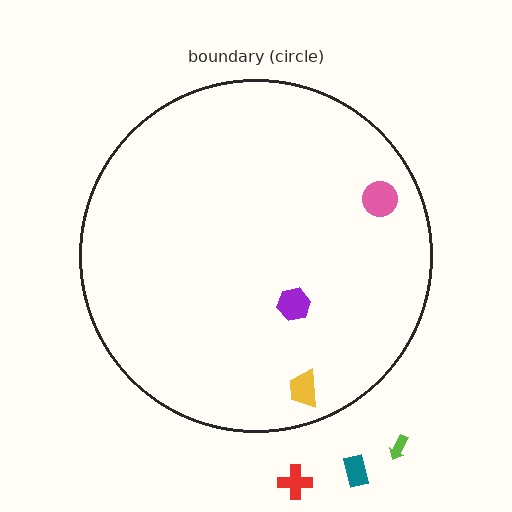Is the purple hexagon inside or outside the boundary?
Inside.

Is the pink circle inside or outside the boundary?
Inside.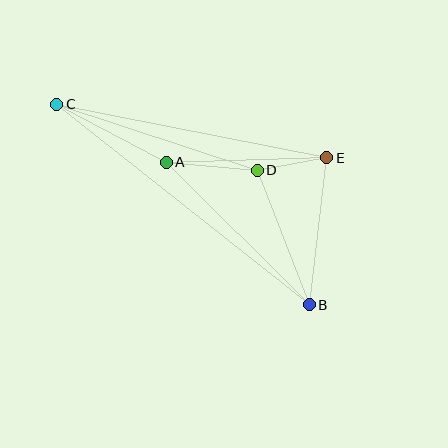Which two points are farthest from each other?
Points B and C are farthest from each other.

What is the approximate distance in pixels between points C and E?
The distance between C and E is approximately 275 pixels.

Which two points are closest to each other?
Points D and E are closest to each other.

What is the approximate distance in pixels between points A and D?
The distance between A and D is approximately 91 pixels.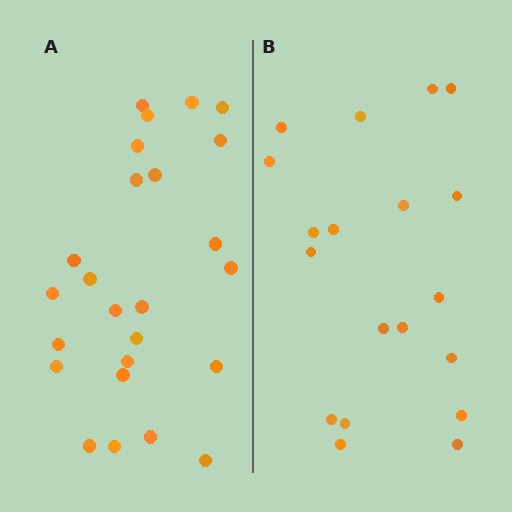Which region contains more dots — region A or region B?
Region A (the left region) has more dots.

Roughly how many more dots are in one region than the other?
Region A has about 6 more dots than region B.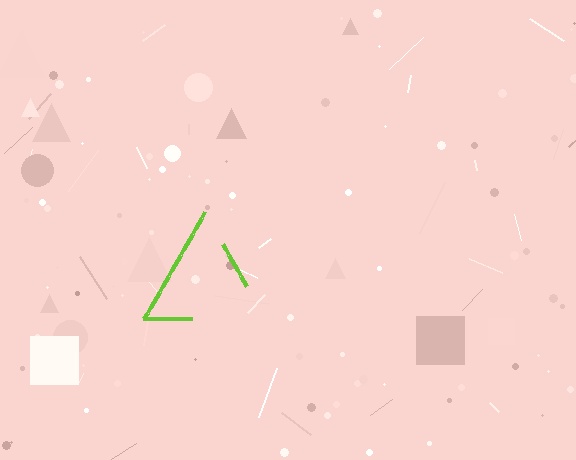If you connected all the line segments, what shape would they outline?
They would outline a triangle.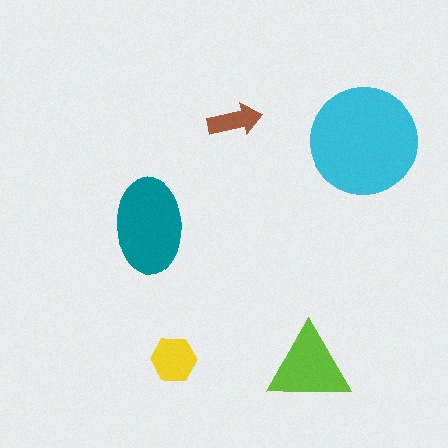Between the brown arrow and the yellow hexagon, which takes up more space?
The yellow hexagon.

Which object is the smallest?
The brown arrow.